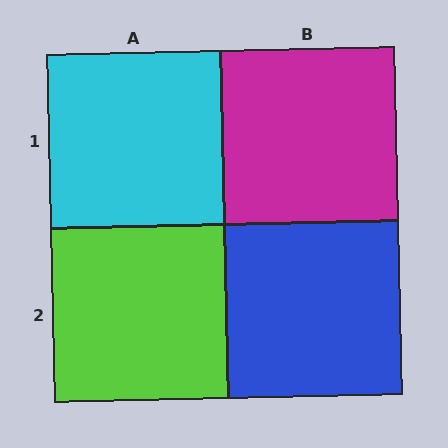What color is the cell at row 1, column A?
Cyan.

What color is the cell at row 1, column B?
Magenta.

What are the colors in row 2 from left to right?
Lime, blue.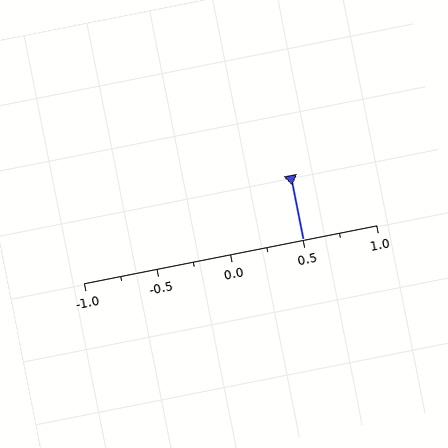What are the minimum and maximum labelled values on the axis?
The axis runs from -1.0 to 1.0.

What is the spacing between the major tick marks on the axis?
The major ticks are spaced 0.5 apart.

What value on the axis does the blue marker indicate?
The marker indicates approximately 0.5.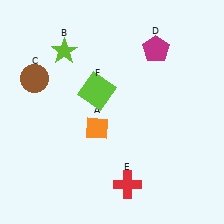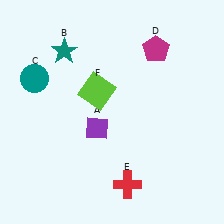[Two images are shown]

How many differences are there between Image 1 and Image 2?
There are 3 differences between the two images.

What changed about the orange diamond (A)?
In Image 1, A is orange. In Image 2, it changed to purple.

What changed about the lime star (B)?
In Image 1, B is lime. In Image 2, it changed to teal.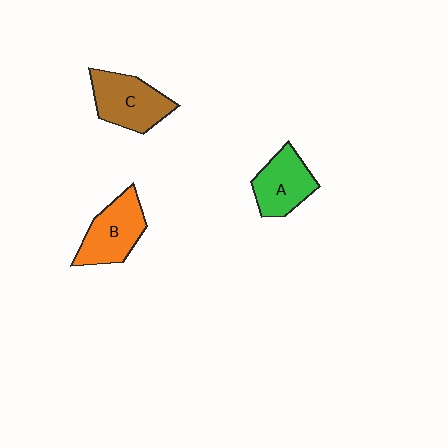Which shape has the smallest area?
Shape A (green).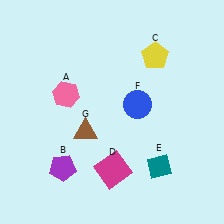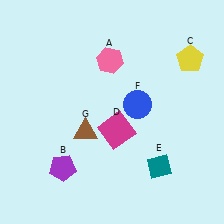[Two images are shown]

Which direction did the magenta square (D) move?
The magenta square (D) moved up.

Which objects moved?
The objects that moved are: the pink hexagon (A), the yellow pentagon (C), the magenta square (D).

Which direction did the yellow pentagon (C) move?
The yellow pentagon (C) moved right.